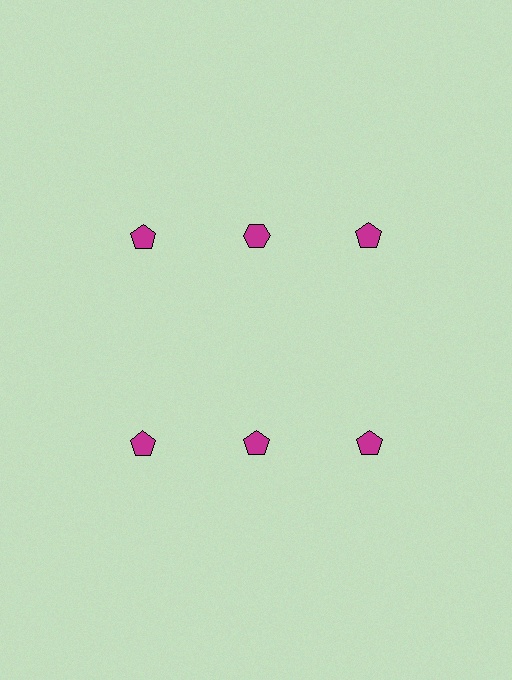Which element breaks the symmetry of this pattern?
The magenta hexagon in the top row, second from left column breaks the symmetry. All other shapes are magenta pentagons.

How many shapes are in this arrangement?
There are 6 shapes arranged in a grid pattern.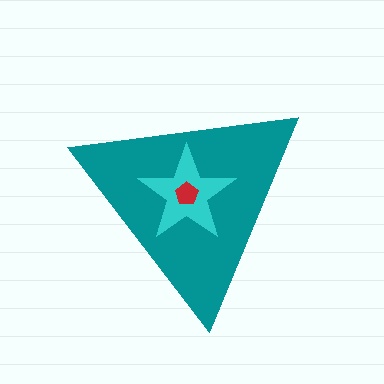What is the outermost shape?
The teal triangle.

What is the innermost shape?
The red pentagon.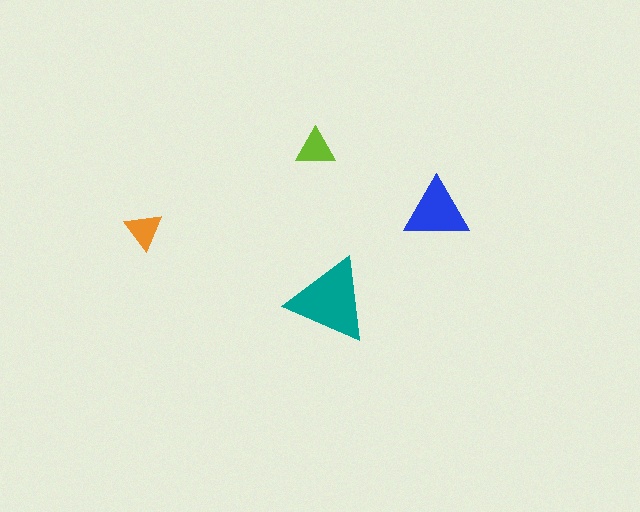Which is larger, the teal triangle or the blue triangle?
The teal one.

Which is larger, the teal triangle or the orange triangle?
The teal one.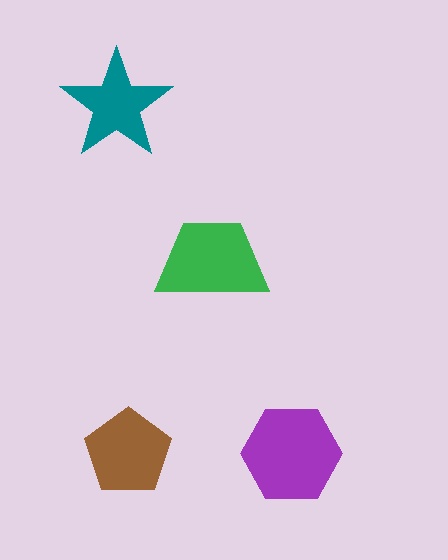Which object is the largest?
The purple hexagon.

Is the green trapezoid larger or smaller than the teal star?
Larger.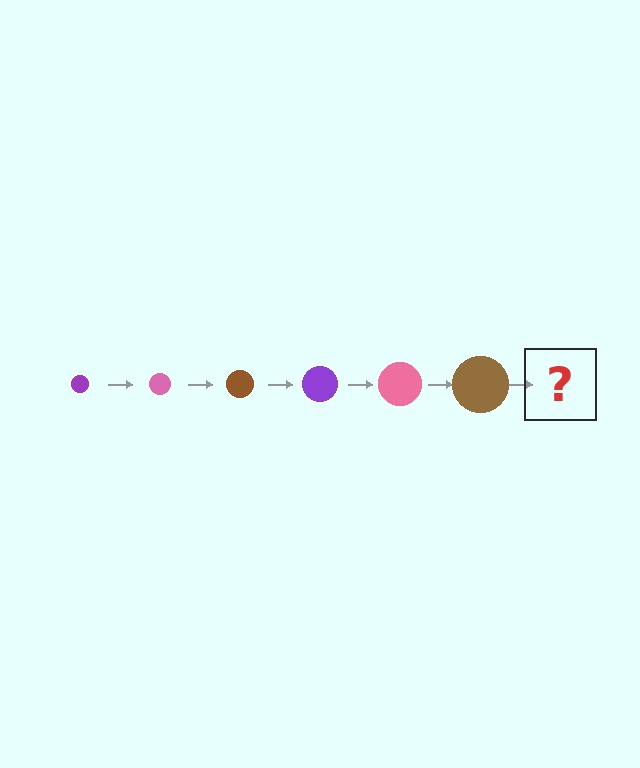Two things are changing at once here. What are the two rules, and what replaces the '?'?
The two rules are that the circle grows larger each step and the color cycles through purple, pink, and brown. The '?' should be a purple circle, larger than the previous one.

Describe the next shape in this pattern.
It should be a purple circle, larger than the previous one.